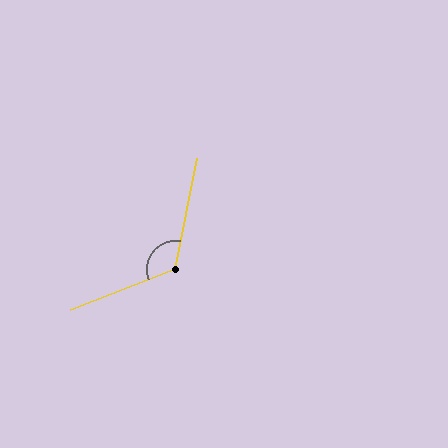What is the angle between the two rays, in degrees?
Approximately 123 degrees.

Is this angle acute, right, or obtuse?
It is obtuse.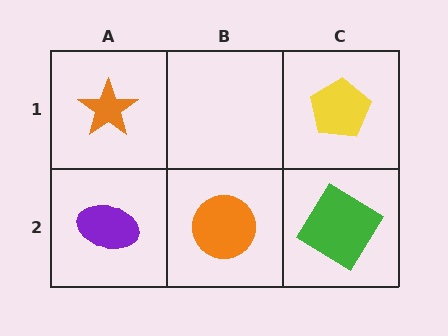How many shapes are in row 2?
3 shapes.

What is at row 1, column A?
An orange star.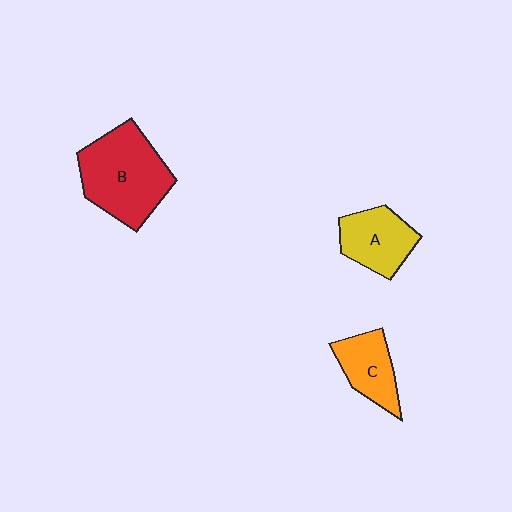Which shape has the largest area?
Shape B (red).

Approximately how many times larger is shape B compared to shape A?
Approximately 1.7 times.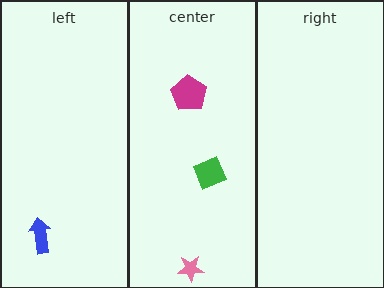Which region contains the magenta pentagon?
The center region.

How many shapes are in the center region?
3.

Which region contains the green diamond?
The center region.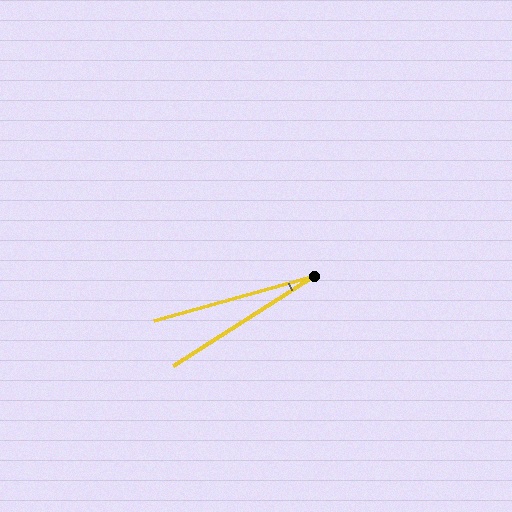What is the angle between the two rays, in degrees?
Approximately 17 degrees.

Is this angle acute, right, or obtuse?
It is acute.